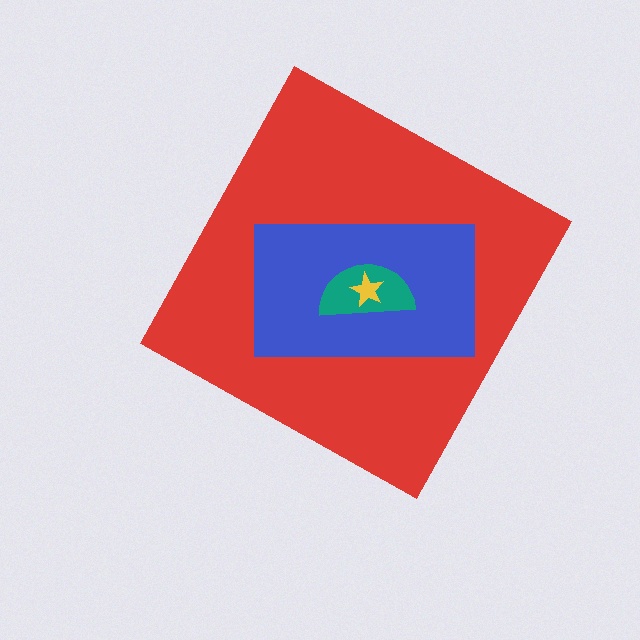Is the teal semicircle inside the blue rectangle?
Yes.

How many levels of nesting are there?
4.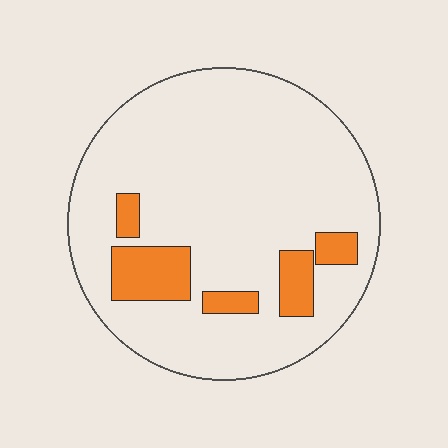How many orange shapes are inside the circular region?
5.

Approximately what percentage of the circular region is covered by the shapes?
Approximately 15%.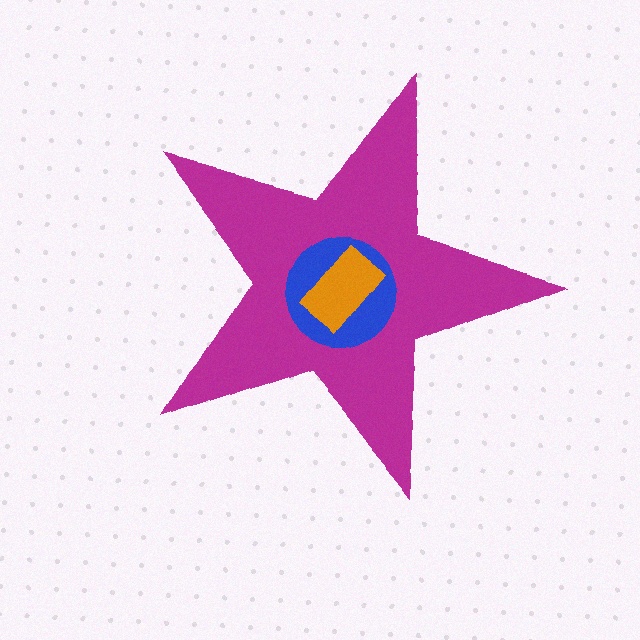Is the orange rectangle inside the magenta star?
Yes.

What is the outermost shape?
The magenta star.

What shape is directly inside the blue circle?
The orange rectangle.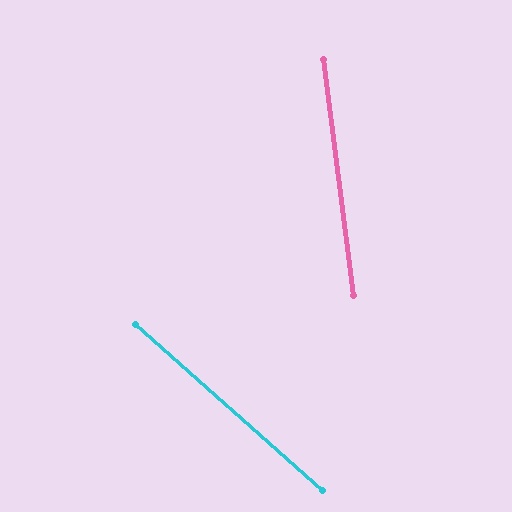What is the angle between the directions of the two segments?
Approximately 41 degrees.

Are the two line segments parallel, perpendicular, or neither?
Neither parallel nor perpendicular — they differ by about 41°.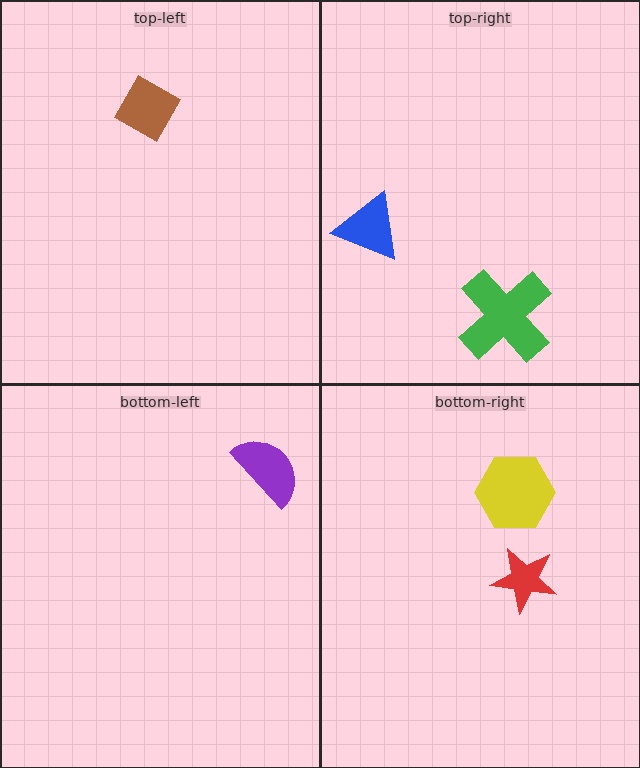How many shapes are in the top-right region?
2.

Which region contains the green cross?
The top-right region.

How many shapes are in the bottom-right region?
2.